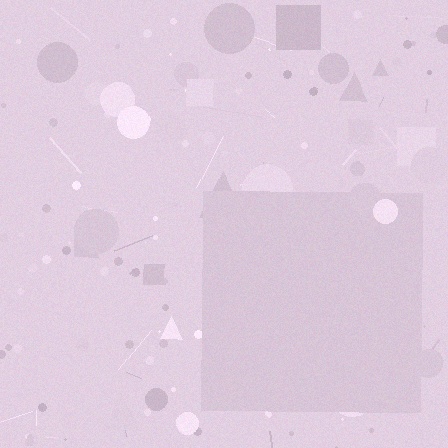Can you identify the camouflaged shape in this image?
The camouflaged shape is a square.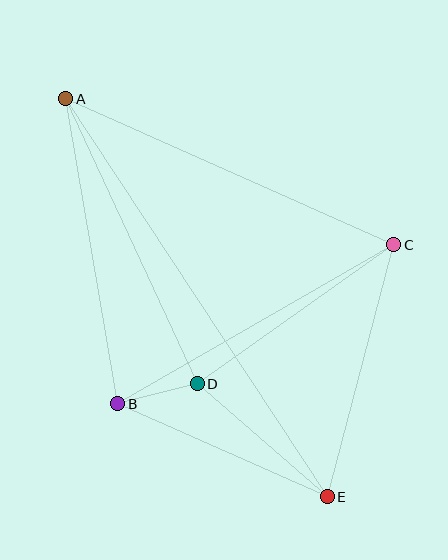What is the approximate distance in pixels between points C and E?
The distance between C and E is approximately 261 pixels.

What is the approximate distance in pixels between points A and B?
The distance between A and B is approximately 309 pixels.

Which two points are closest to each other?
Points B and D are closest to each other.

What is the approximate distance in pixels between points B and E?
The distance between B and E is approximately 229 pixels.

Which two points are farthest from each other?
Points A and E are farthest from each other.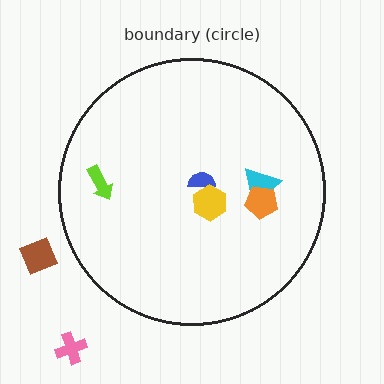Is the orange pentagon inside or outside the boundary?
Inside.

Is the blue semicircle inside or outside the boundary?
Inside.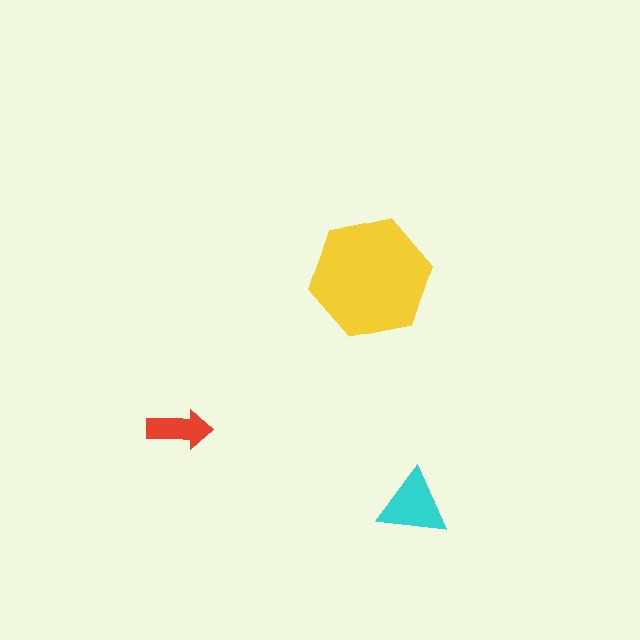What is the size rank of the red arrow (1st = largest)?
3rd.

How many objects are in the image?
There are 3 objects in the image.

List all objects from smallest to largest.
The red arrow, the cyan triangle, the yellow hexagon.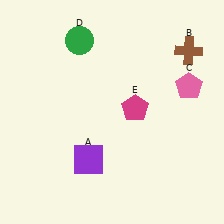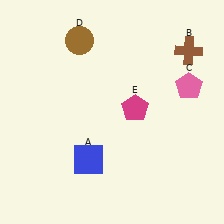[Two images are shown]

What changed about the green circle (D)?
In Image 1, D is green. In Image 2, it changed to brown.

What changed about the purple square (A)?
In Image 1, A is purple. In Image 2, it changed to blue.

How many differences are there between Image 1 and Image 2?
There are 2 differences between the two images.